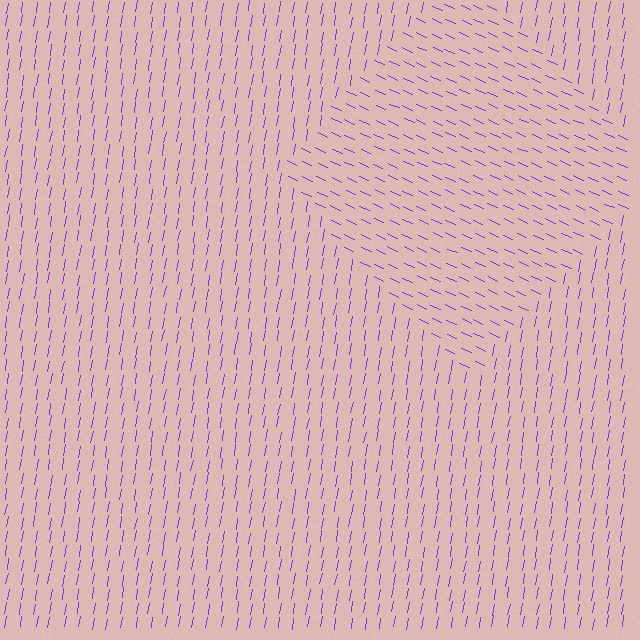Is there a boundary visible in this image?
Yes, there is a texture boundary formed by a change in line orientation.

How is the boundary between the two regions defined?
The boundary is defined purely by a change in line orientation (approximately 75 degrees difference). All lines are the same color and thickness.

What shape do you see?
I see a diamond.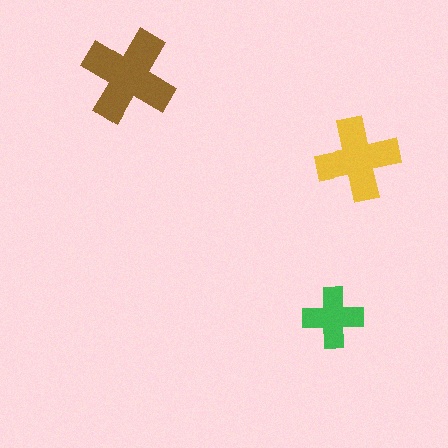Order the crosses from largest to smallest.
the brown one, the yellow one, the green one.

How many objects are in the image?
There are 3 objects in the image.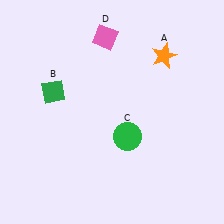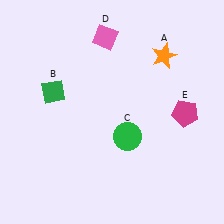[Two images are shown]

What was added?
A magenta pentagon (E) was added in Image 2.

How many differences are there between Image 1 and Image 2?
There is 1 difference between the two images.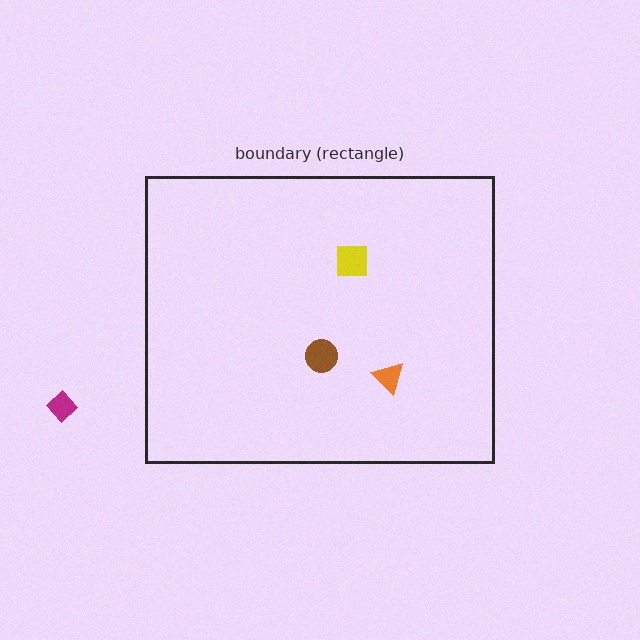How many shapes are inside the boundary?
3 inside, 1 outside.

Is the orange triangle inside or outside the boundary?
Inside.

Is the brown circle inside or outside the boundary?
Inside.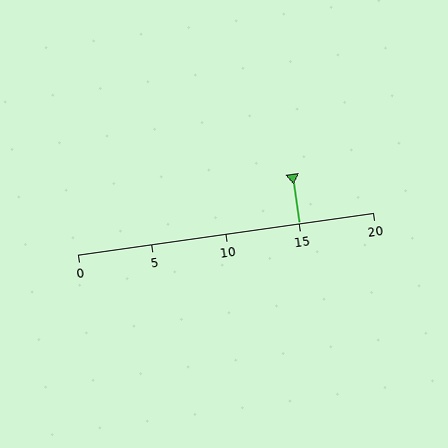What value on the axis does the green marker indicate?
The marker indicates approximately 15.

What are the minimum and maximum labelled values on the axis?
The axis runs from 0 to 20.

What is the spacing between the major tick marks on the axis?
The major ticks are spaced 5 apart.